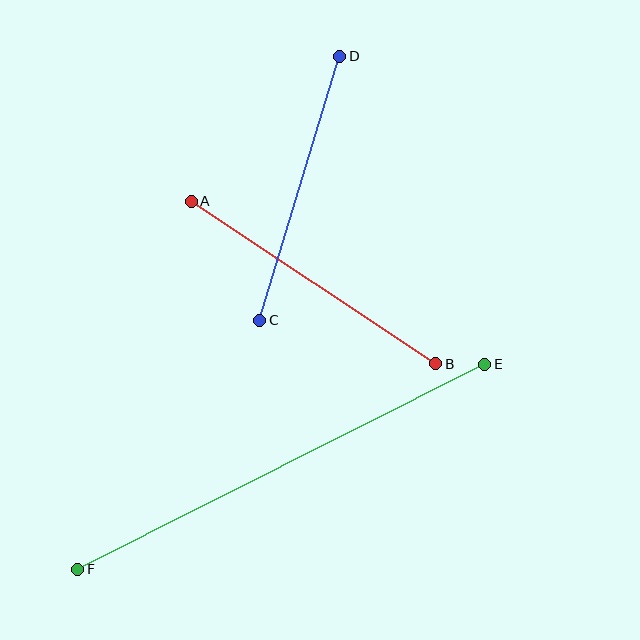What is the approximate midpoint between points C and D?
The midpoint is at approximately (300, 188) pixels.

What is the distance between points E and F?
The distance is approximately 456 pixels.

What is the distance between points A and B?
The distance is approximately 294 pixels.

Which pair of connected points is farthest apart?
Points E and F are farthest apart.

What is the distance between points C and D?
The distance is approximately 276 pixels.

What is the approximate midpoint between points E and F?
The midpoint is at approximately (281, 467) pixels.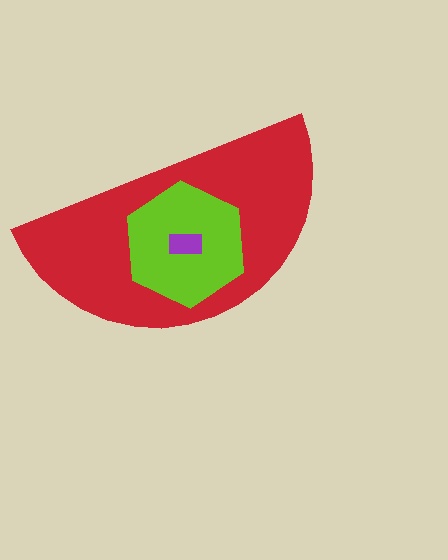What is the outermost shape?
The red semicircle.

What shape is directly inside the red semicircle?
The lime hexagon.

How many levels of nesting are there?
3.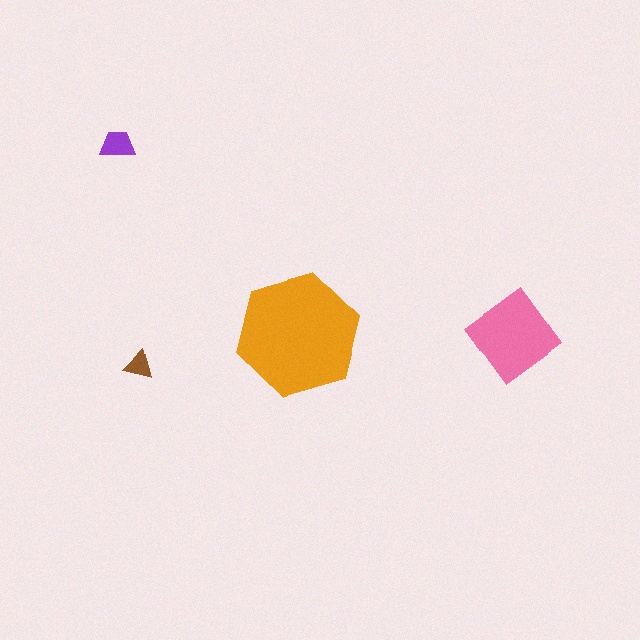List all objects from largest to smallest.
The orange hexagon, the pink diamond, the purple trapezoid, the brown triangle.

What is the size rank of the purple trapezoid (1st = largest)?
3rd.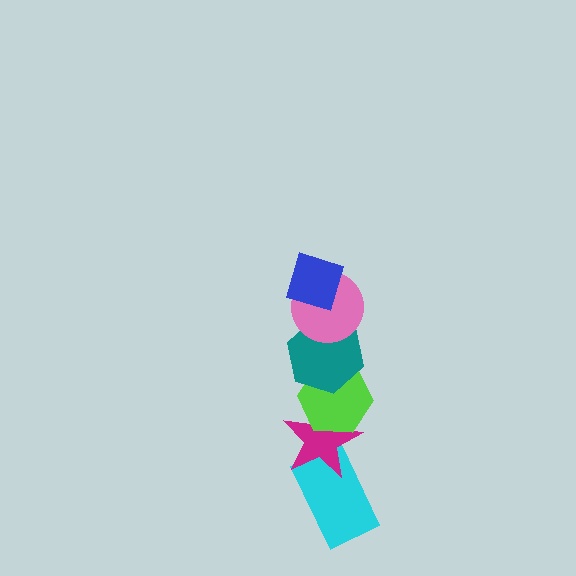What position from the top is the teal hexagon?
The teal hexagon is 3rd from the top.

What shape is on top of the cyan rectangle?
The magenta star is on top of the cyan rectangle.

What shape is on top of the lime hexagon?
The teal hexagon is on top of the lime hexagon.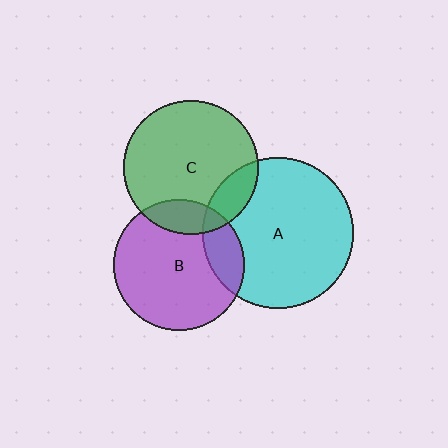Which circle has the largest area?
Circle A (cyan).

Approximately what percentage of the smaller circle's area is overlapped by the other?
Approximately 15%.